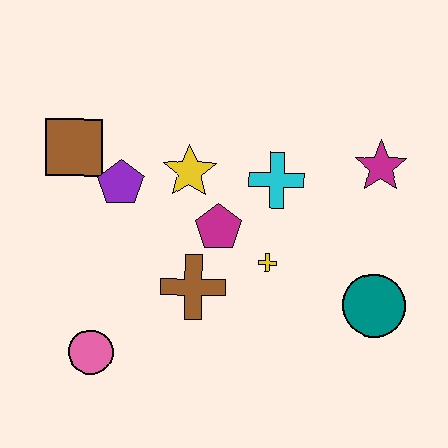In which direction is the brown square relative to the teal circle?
The brown square is to the left of the teal circle.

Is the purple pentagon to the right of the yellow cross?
No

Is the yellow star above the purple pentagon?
Yes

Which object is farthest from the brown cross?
The magenta star is farthest from the brown cross.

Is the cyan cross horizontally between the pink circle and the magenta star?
Yes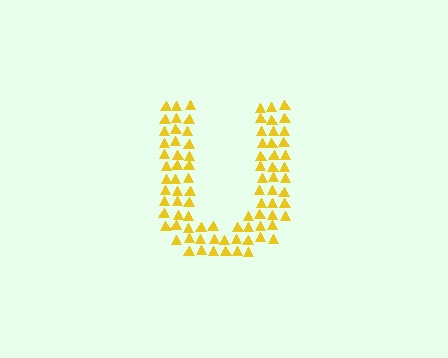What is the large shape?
The large shape is the letter U.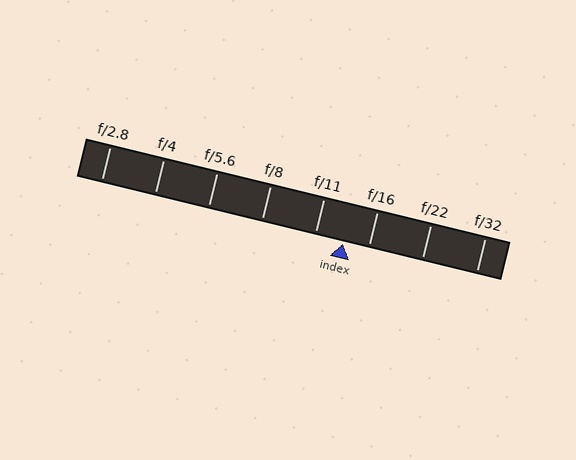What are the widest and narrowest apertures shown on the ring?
The widest aperture shown is f/2.8 and the narrowest is f/32.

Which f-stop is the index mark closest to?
The index mark is closest to f/16.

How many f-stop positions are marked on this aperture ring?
There are 8 f-stop positions marked.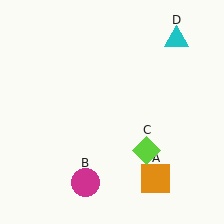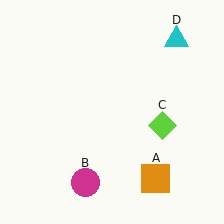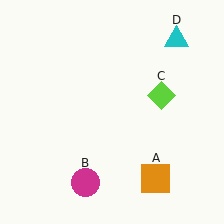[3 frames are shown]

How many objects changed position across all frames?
1 object changed position: lime diamond (object C).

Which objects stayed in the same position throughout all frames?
Orange square (object A) and magenta circle (object B) and cyan triangle (object D) remained stationary.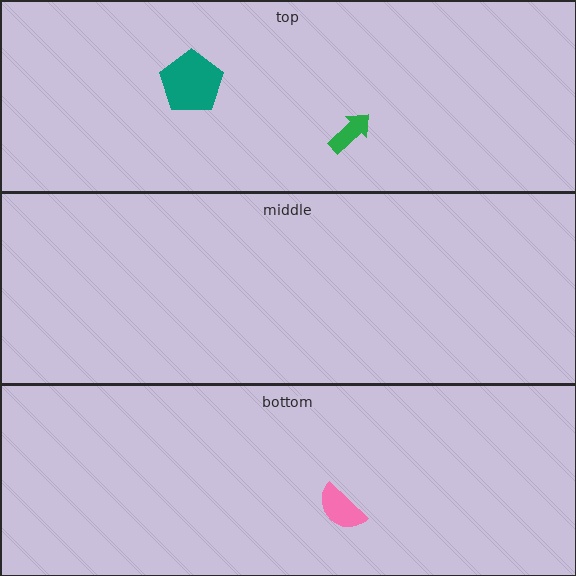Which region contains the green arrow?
The top region.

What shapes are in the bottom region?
The pink semicircle.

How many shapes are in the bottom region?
1.